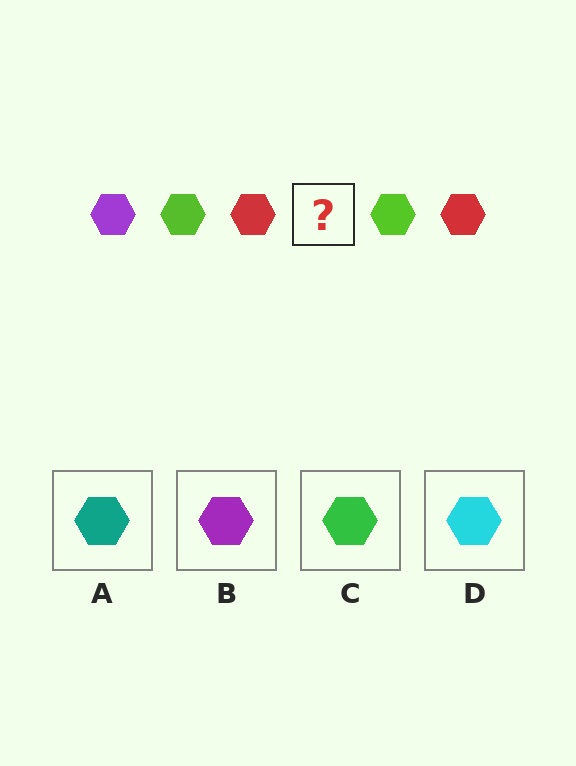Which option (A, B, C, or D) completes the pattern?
B.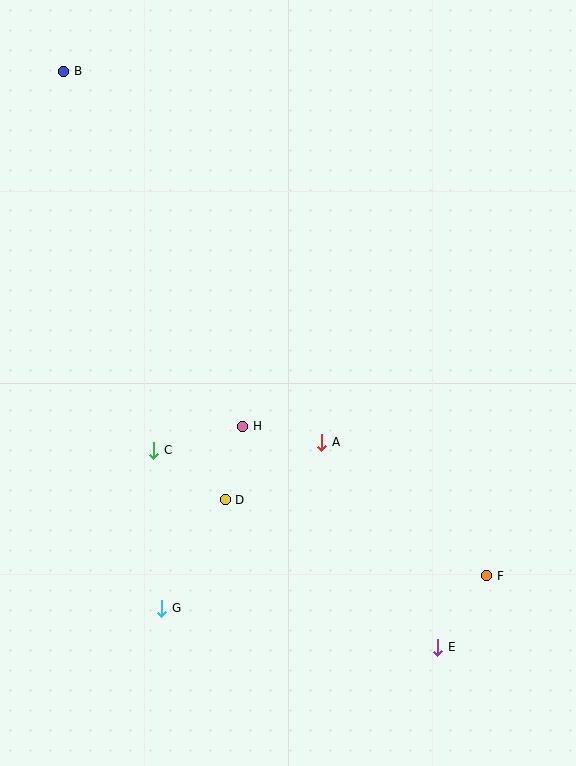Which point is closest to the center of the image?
Point H at (243, 426) is closest to the center.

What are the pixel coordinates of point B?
Point B is at (64, 71).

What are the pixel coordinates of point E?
Point E is at (438, 647).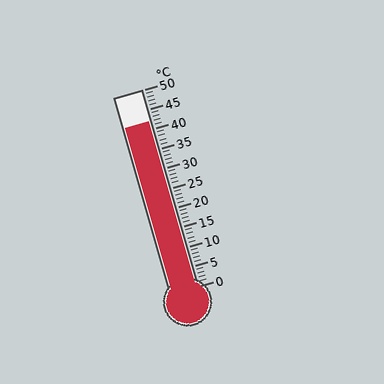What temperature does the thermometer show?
The thermometer shows approximately 42°C.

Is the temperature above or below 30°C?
The temperature is above 30°C.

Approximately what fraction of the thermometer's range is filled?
The thermometer is filled to approximately 85% of its range.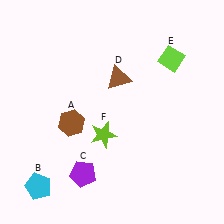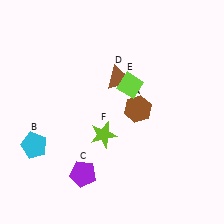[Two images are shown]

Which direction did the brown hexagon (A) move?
The brown hexagon (A) moved right.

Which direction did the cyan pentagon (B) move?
The cyan pentagon (B) moved up.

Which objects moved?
The objects that moved are: the brown hexagon (A), the cyan pentagon (B), the lime diamond (E).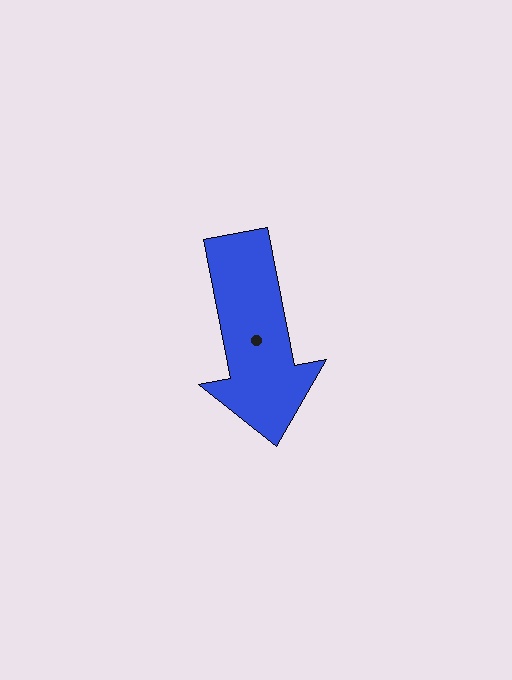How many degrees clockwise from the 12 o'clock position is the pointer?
Approximately 169 degrees.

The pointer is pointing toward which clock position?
Roughly 6 o'clock.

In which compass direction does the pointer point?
South.